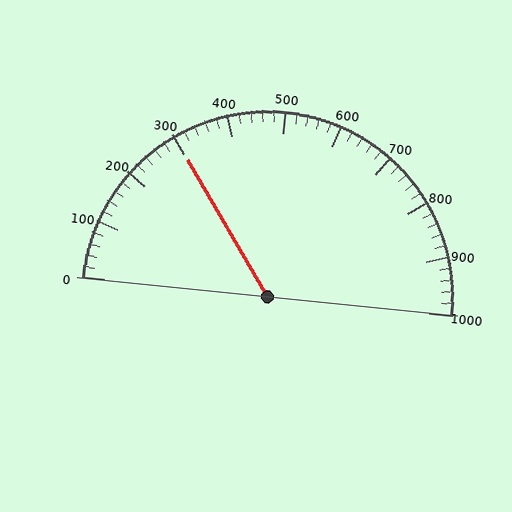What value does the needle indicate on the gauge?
The needle indicates approximately 300.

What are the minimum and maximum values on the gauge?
The gauge ranges from 0 to 1000.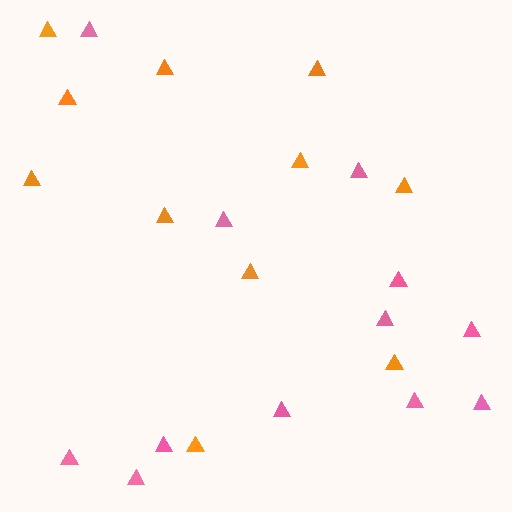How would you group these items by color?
There are 2 groups: one group of pink triangles (12) and one group of orange triangles (11).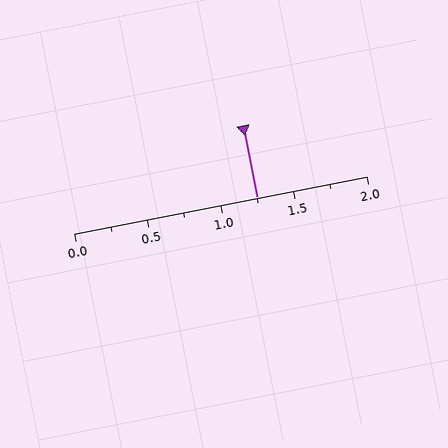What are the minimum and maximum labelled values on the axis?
The axis runs from 0.0 to 2.0.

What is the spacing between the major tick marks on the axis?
The major ticks are spaced 0.5 apart.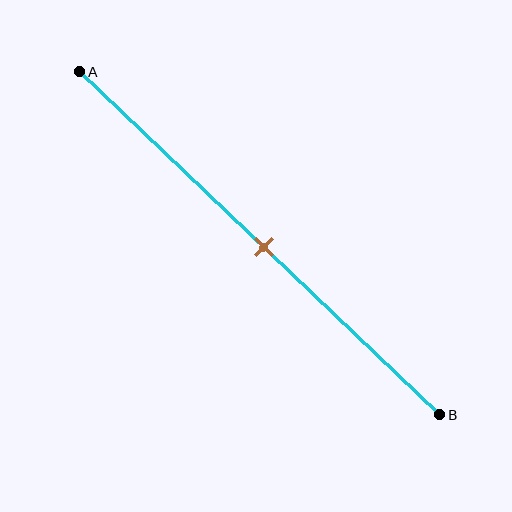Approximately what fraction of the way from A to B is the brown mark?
The brown mark is approximately 50% of the way from A to B.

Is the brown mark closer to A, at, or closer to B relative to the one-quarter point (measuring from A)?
The brown mark is closer to point B than the one-quarter point of segment AB.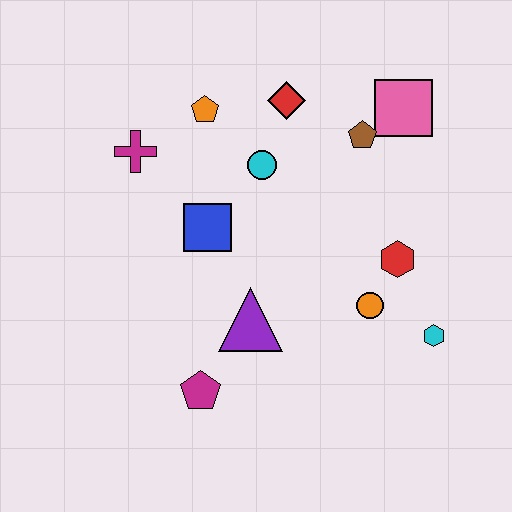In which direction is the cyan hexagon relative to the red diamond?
The cyan hexagon is below the red diamond.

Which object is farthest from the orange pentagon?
The cyan hexagon is farthest from the orange pentagon.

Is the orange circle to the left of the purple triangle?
No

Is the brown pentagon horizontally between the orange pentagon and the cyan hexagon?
Yes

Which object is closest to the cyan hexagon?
The orange circle is closest to the cyan hexagon.